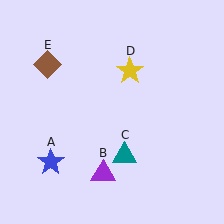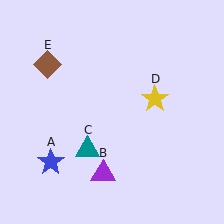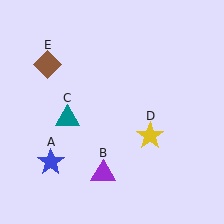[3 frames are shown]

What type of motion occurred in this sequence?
The teal triangle (object C), yellow star (object D) rotated clockwise around the center of the scene.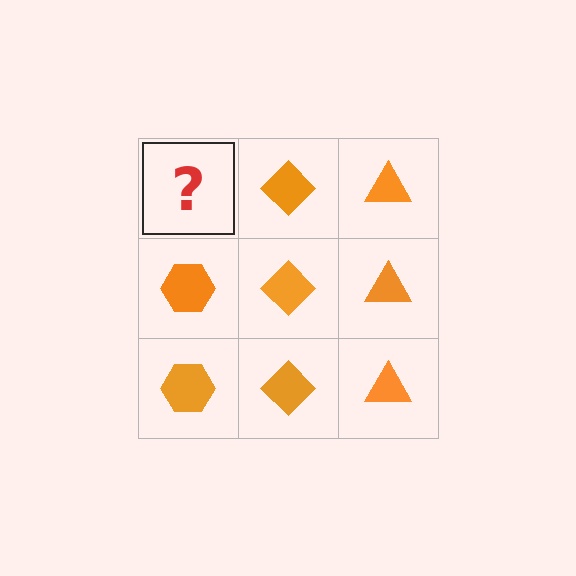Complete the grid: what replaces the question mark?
The question mark should be replaced with an orange hexagon.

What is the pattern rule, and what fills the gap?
The rule is that each column has a consistent shape. The gap should be filled with an orange hexagon.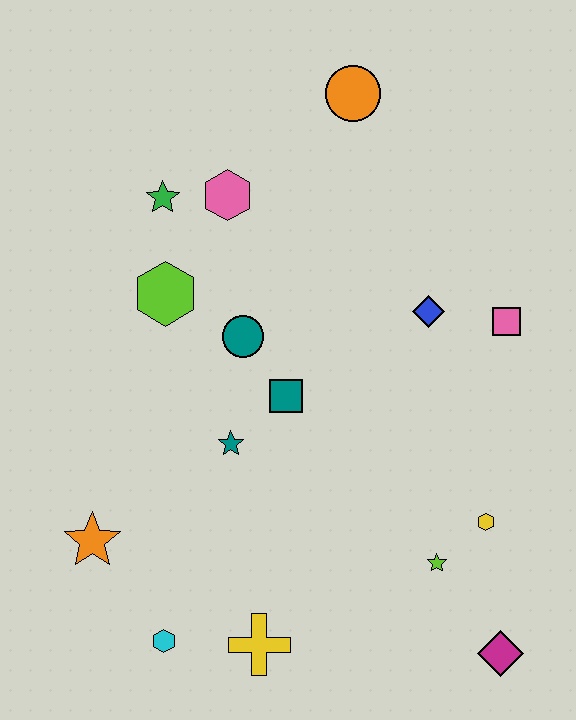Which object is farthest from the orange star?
The orange circle is farthest from the orange star.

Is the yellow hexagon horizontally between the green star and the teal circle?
No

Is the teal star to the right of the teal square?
No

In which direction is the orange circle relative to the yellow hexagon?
The orange circle is above the yellow hexagon.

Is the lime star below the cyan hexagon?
No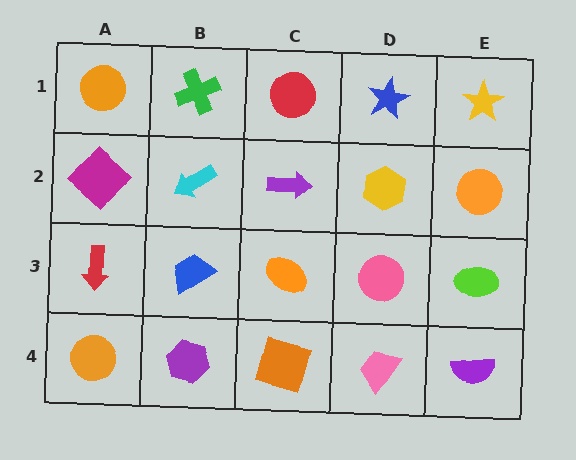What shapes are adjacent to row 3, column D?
A yellow hexagon (row 2, column D), a pink trapezoid (row 4, column D), an orange ellipse (row 3, column C), a lime ellipse (row 3, column E).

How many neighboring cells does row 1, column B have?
3.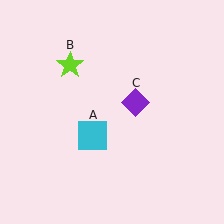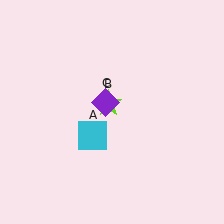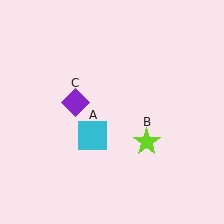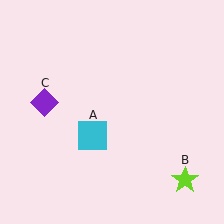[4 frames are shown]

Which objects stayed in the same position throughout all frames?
Cyan square (object A) remained stationary.